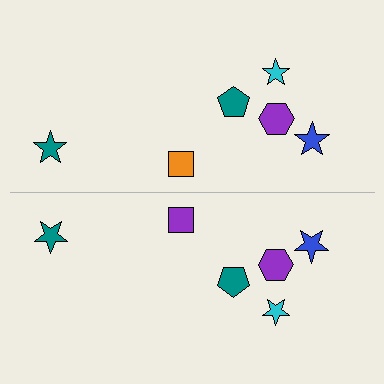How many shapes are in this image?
There are 12 shapes in this image.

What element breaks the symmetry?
The purple square on the bottom side breaks the symmetry — its mirror counterpart is orange.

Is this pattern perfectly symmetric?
No, the pattern is not perfectly symmetric. The purple square on the bottom side breaks the symmetry — its mirror counterpart is orange.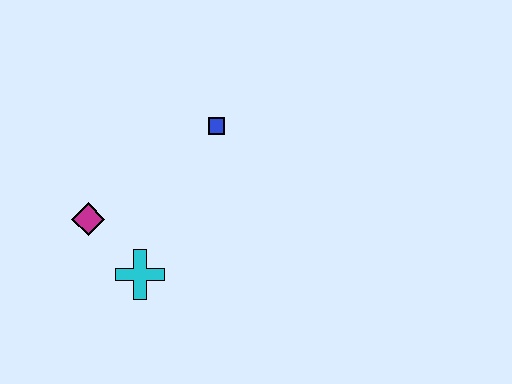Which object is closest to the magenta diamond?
The cyan cross is closest to the magenta diamond.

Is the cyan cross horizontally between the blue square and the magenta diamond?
Yes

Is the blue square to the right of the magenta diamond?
Yes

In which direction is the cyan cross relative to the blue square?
The cyan cross is below the blue square.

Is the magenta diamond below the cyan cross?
No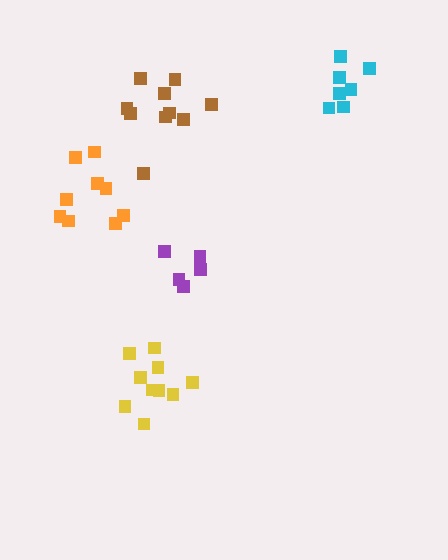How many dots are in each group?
Group 1: 7 dots, Group 2: 10 dots, Group 3: 9 dots, Group 4: 5 dots, Group 5: 10 dots (41 total).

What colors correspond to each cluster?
The clusters are colored: cyan, yellow, orange, purple, brown.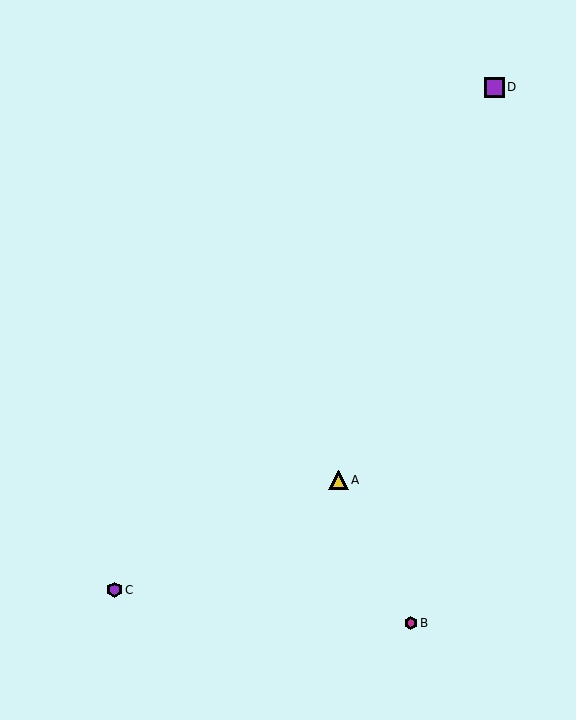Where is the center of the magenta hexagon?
The center of the magenta hexagon is at (411, 623).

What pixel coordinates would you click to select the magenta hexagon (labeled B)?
Click at (411, 623) to select the magenta hexagon B.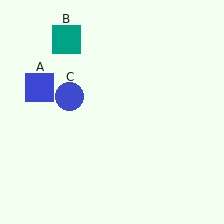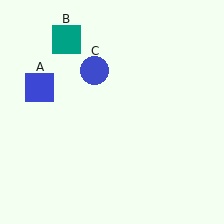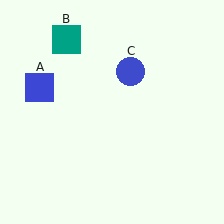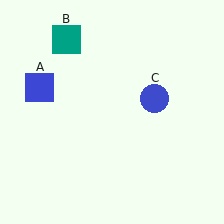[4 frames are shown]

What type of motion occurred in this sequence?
The blue circle (object C) rotated clockwise around the center of the scene.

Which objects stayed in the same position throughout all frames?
Blue square (object A) and teal square (object B) remained stationary.